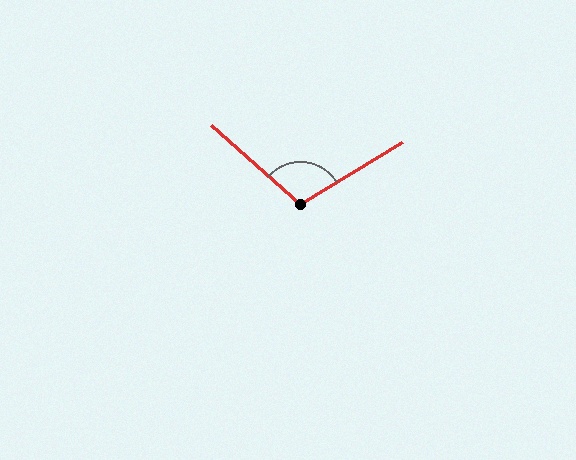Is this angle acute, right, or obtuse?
It is obtuse.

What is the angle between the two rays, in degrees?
Approximately 108 degrees.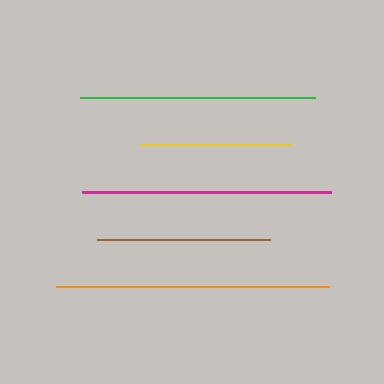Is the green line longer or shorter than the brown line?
The green line is longer than the brown line.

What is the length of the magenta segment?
The magenta segment is approximately 249 pixels long.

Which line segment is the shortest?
The yellow line is the shortest at approximately 151 pixels.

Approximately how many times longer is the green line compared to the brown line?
The green line is approximately 1.4 times the length of the brown line.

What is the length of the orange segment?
The orange segment is approximately 273 pixels long.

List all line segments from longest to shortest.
From longest to shortest: orange, magenta, green, brown, yellow.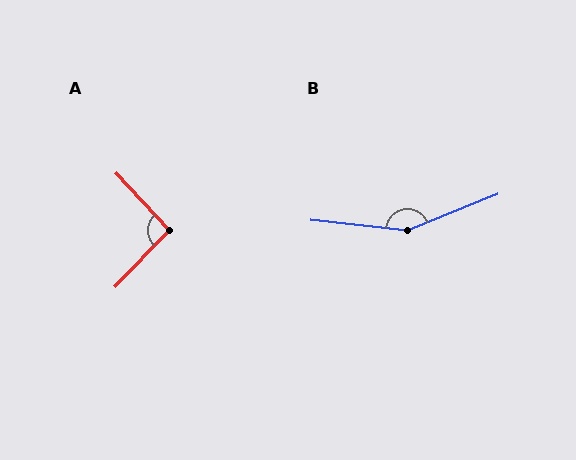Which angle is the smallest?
A, at approximately 93 degrees.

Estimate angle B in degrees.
Approximately 152 degrees.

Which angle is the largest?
B, at approximately 152 degrees.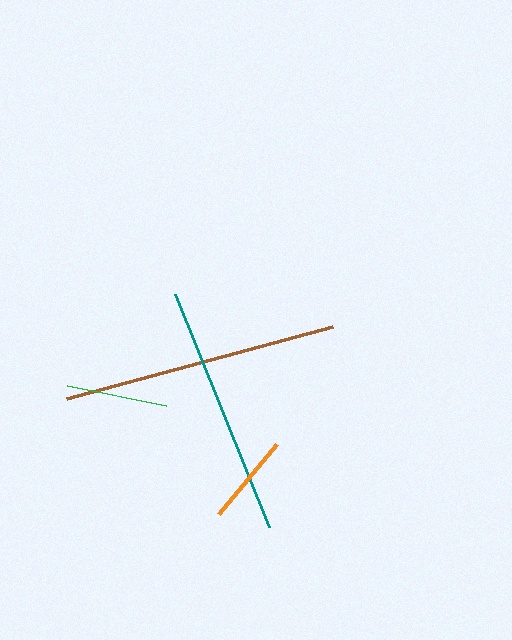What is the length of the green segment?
The green segment is approximately 101 pixels long.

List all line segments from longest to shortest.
From longest to shortest: brown, teal, green, orange.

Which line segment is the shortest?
The orange line is the shortest at approximately 91 pixels.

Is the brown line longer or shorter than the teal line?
The brown line is longer than the teal line.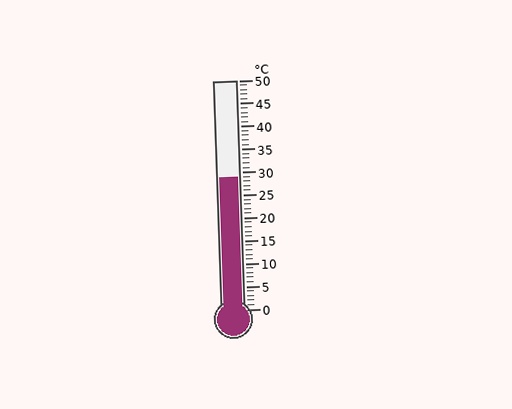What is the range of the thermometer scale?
The thermometer scale ranges from 0°C to 50°C.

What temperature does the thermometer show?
The thermometer shows approximately 29°C.